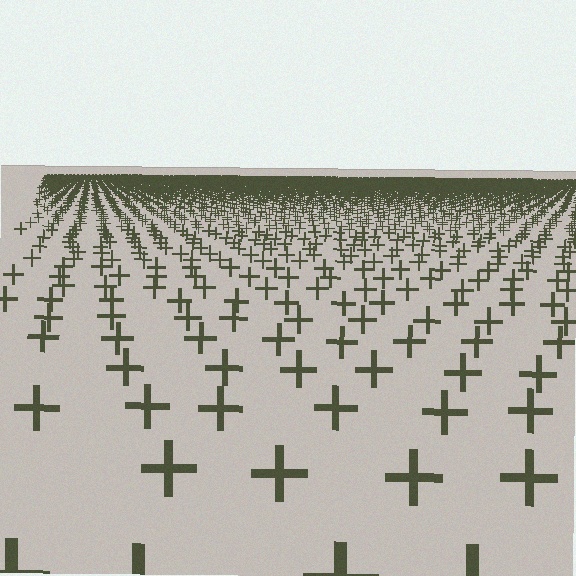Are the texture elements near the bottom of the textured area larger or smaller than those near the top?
Larger. Near the bottom, elements are closer to the viewer and appear at a bigger on-screen size.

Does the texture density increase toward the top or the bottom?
Density increases toward the top.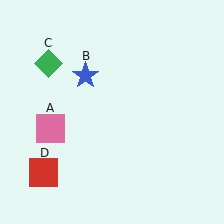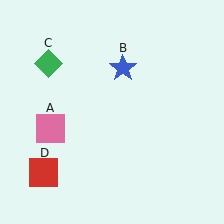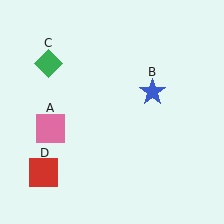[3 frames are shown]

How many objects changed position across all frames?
1 object changed position: blue star (object B).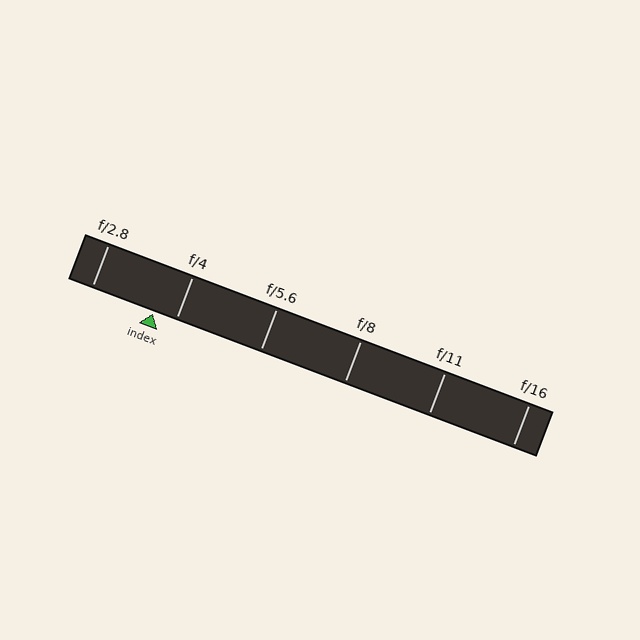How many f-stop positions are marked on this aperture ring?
There are 6 f-stop positions marked.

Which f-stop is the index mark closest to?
The index mark is closest to f/4.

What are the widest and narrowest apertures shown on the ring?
The widest aperture shown is f/2.8 and the narrowest is f/16.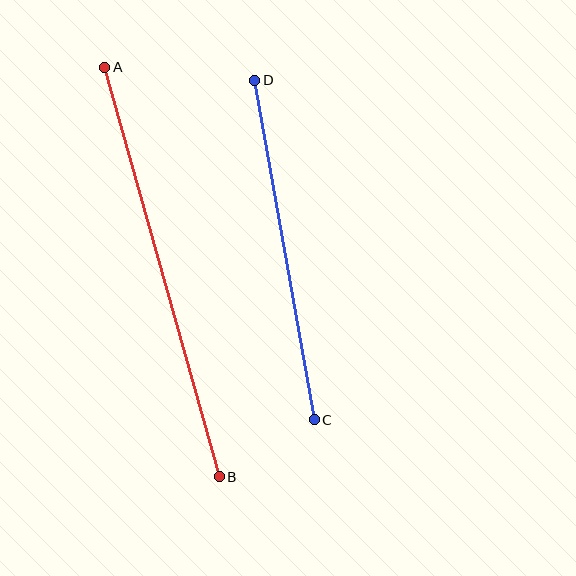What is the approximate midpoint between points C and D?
The midpoint is at approximately (284, 250) pixels.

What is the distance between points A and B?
The distance is approximately 425 pixels.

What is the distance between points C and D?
The distance is approximately 344 pixels.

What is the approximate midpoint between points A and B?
The midpoint is at approximately (162, 272) pixels.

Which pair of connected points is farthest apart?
Points A and B are farthest apart.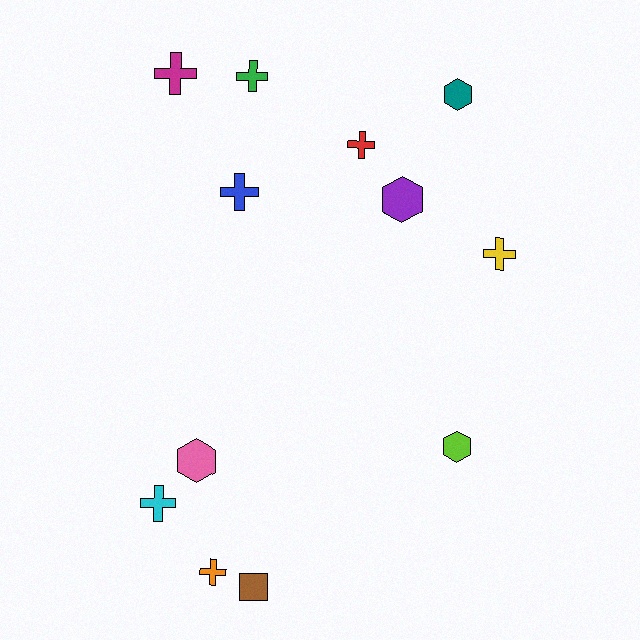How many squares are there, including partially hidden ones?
There is 1 square.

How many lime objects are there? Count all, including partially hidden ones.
There is 1 lime object.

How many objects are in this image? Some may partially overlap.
There are 12 objects.